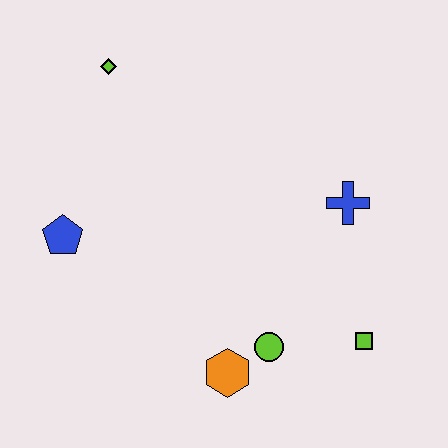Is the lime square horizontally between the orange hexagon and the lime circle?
No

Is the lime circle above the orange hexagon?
Yes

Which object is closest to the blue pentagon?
The lime diamond is closest to the blue pentagon.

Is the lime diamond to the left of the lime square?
Yes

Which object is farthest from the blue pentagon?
The lime square is farthest from the blue pentagon.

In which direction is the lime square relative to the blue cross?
The lime square is below the blue cross.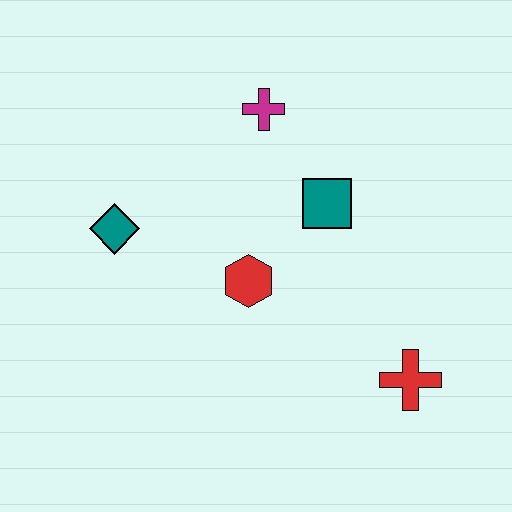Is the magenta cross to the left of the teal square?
Yes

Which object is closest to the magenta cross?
The teal square is closest to the magenta cross.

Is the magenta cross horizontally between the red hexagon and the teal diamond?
No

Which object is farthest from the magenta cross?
The red cross is farthest from the magenta cross.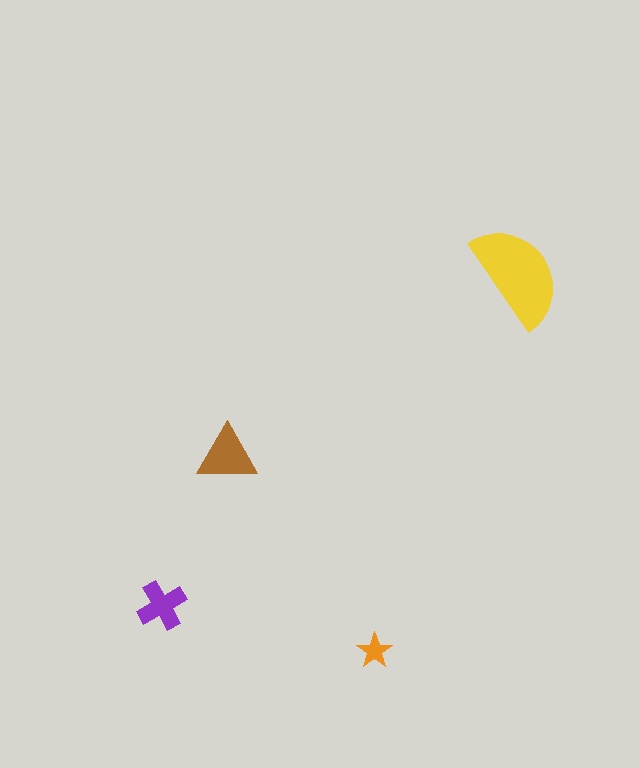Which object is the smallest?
The orange star.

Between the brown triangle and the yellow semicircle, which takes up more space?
The yellow semicircle.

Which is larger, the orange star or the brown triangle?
The brown triangle.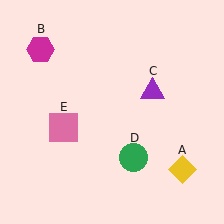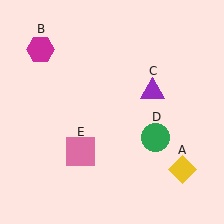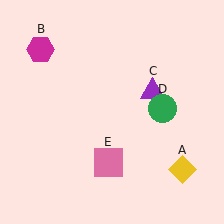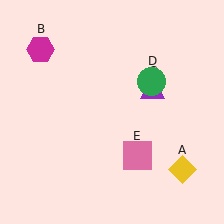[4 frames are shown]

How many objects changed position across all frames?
2 objects changed position: green circle (object D), pink square (object E).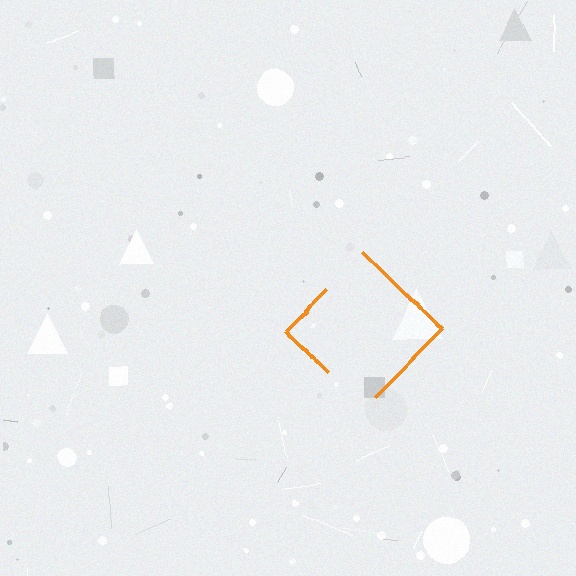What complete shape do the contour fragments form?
The contour fragments form a diamond.